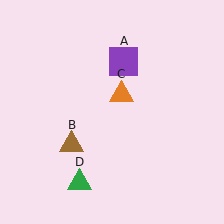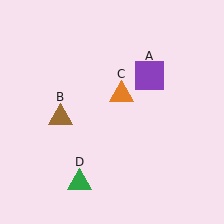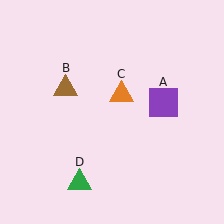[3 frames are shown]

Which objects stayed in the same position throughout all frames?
Orange triangle (object C) and green triangle (object D) remained stationary.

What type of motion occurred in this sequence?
The purple square (object A), brown triangle (object B) rotated clockwise around the center of the scene.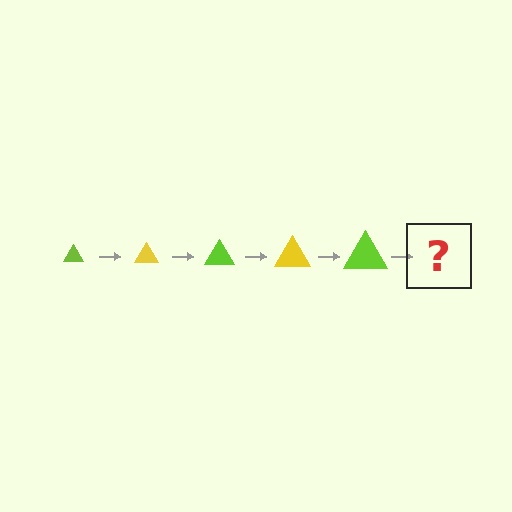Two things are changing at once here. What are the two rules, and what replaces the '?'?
The two rules are that the triangle grows larger each step and the color cycles through lime and yellow. The '?' should be a yellow triangle, larger than the previous one.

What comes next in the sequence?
The next element should be a yellow triangle, larger than the previous one.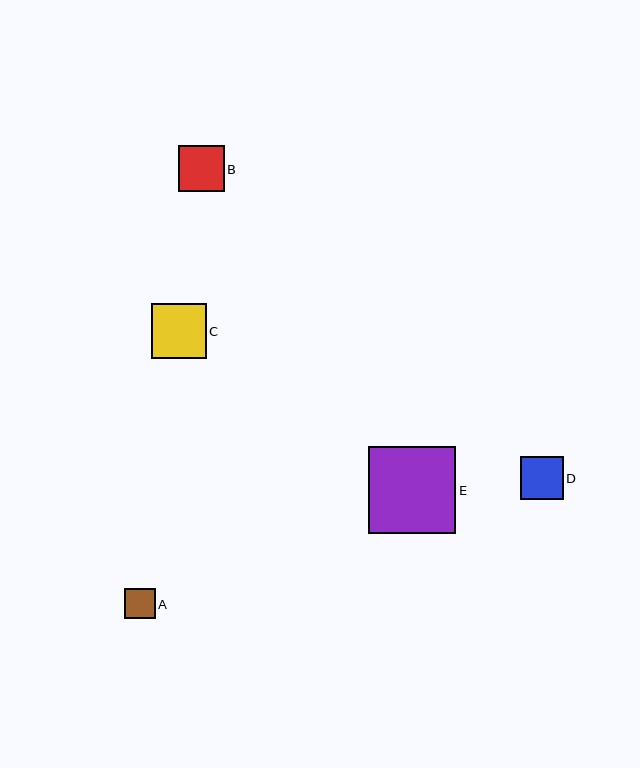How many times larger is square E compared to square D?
Square E is approximately 2.1 times the size of square D.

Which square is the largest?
Square E is the largest with a size of approximately 88 pixels.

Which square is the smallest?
Square A is the smallest with a size of approximately 30 pixels.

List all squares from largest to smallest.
From largest to smallest: E, C, B, D, A.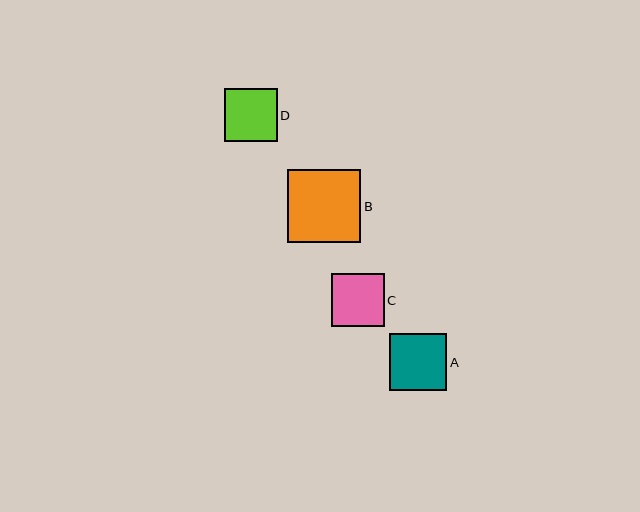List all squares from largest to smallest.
From largest to smallest: B, A, D, C.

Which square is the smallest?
Square C is the smallest with a size of approximately 53 pixels.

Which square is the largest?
Square B is the largest with a size of approximately 73 pixels.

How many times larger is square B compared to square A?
Square B is approximately 1.3 times the size of square A.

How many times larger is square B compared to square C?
Square B is approximately 1.4 times the size of square C.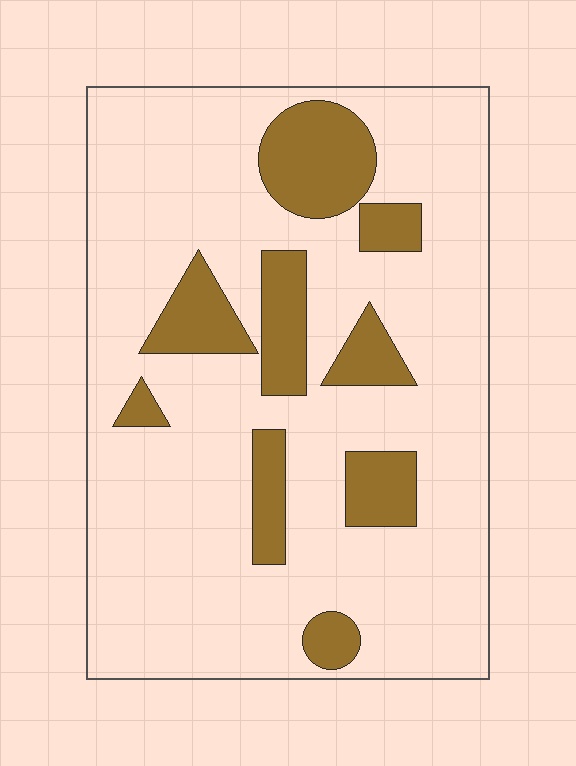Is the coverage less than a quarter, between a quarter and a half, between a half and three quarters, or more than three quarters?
Less than a quarter.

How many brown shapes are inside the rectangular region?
9.